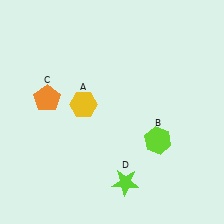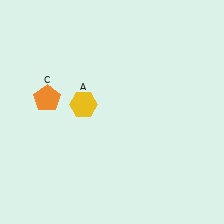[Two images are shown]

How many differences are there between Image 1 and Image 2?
There are 2 differences between the two images.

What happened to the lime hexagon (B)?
The lime hexagon (B) was removed in Image 2. It was in the bottom-right area of Image 1.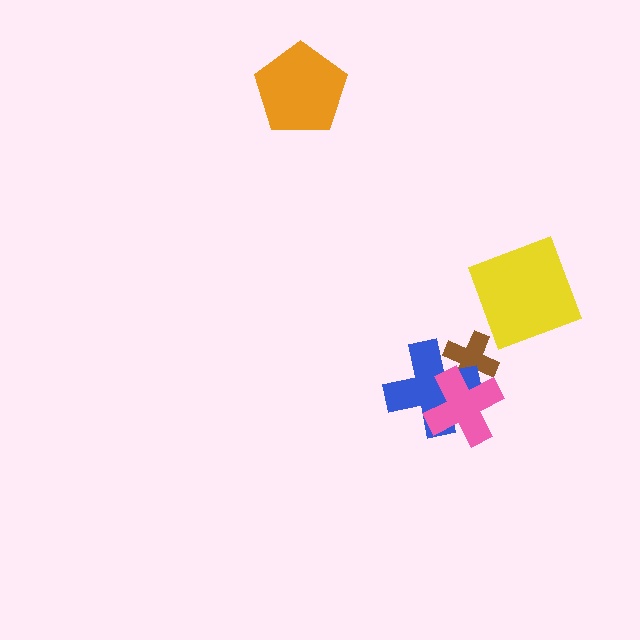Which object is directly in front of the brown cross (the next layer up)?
The blue cross is directly in front of the brown cross.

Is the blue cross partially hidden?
Yes, it is partially covered by another shape.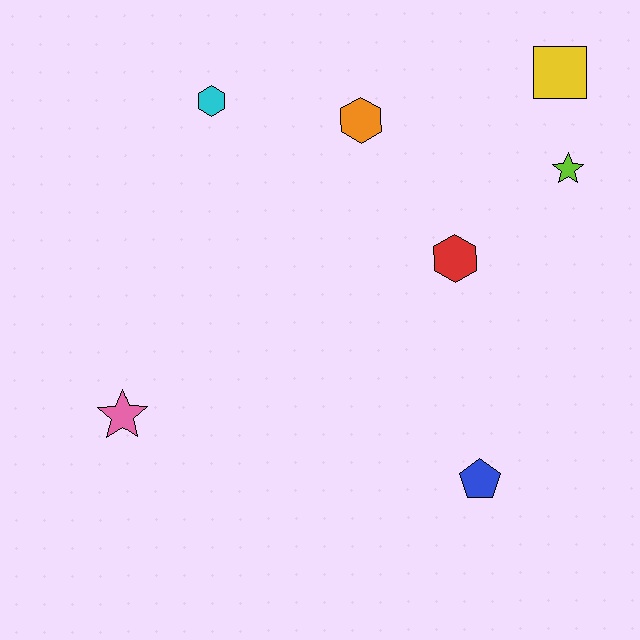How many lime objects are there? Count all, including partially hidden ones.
There is 1 lime object.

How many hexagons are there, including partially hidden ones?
There are 3 hexagons.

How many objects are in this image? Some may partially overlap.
There are 7 objects.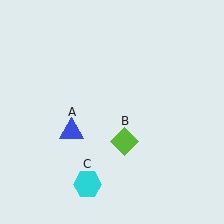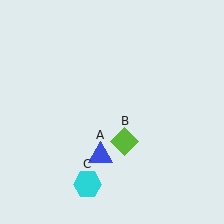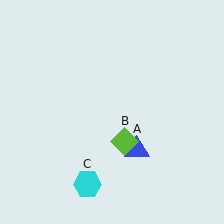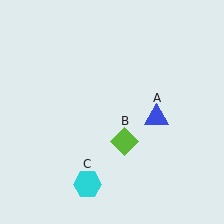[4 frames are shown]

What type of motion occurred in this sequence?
The blue triangle (object A) rotated counterclockwise around the center of the scene.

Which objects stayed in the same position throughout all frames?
Lime diamond (object B) and cyan hexagon (object C) remained stationary.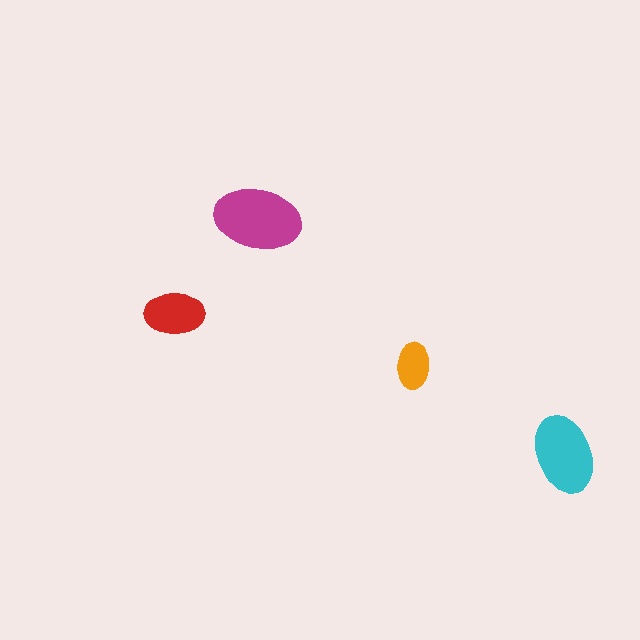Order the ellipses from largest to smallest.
the magenta one, the cyan one, the red one, the orange one.